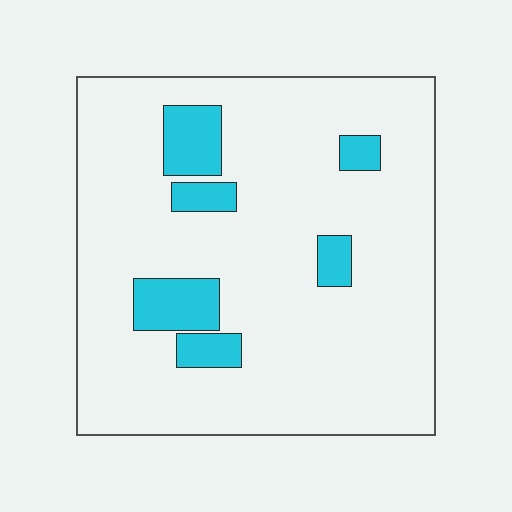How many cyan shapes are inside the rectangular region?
6.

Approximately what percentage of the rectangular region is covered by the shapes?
Approximately 15%.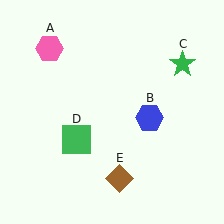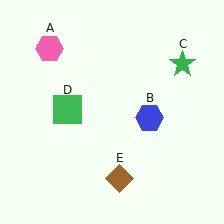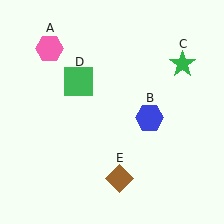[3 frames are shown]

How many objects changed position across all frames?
1 object changed position: green square (object D).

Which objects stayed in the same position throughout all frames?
Pink hexagon (object A) and blue hexagon (object B) and green star (object C) and brown diamond (object E) remained stationary.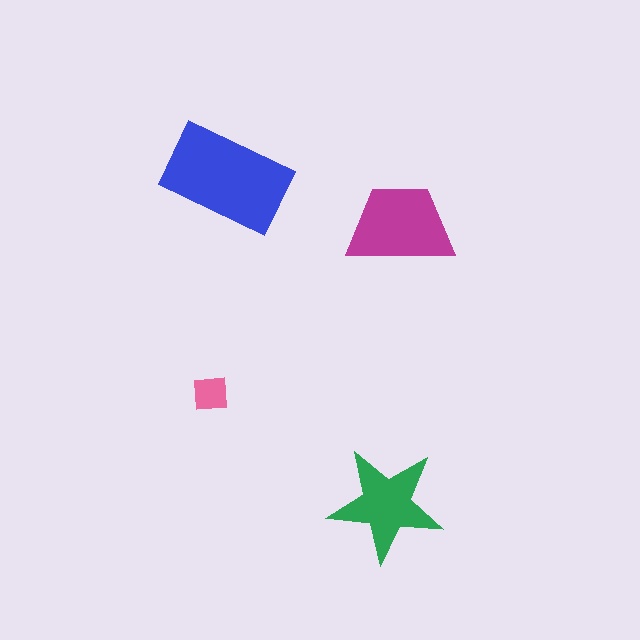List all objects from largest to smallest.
The blue rectangle, the magenta trapezoid, the green star, the pink square.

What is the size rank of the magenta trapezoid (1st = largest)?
2nd.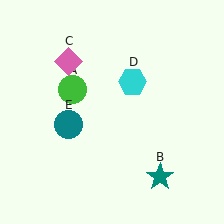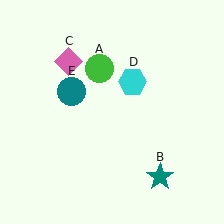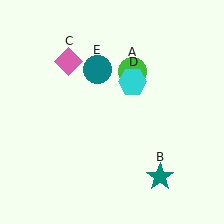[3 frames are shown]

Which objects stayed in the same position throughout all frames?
Teal star (object B) and pink diamond (object C) and cyan hexagon (object D) remained stationary.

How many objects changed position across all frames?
2 objects changed position: green circle (object A), teal circle (object E).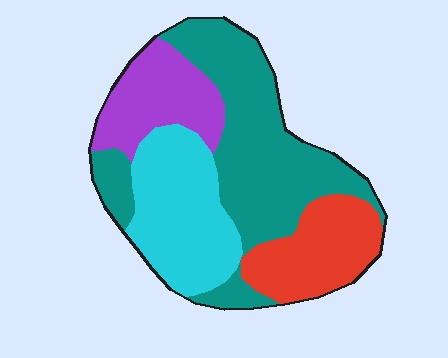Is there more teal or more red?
Teal.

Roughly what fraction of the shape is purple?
Purple covers 17% of the shape.